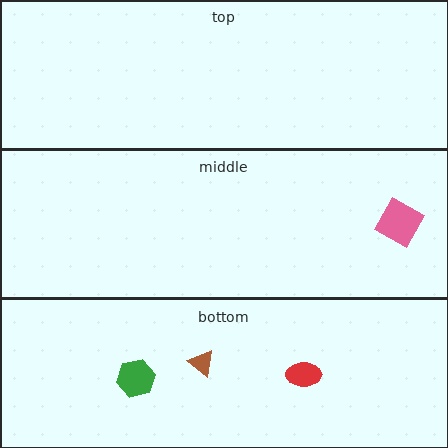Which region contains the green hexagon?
The bottom region.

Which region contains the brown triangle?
The bottom region.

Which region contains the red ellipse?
The bottom region.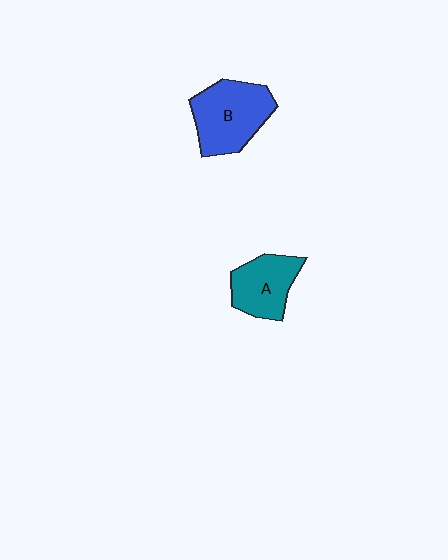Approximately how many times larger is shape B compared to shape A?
Approximately 1.4 times.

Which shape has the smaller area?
Shape A (teal).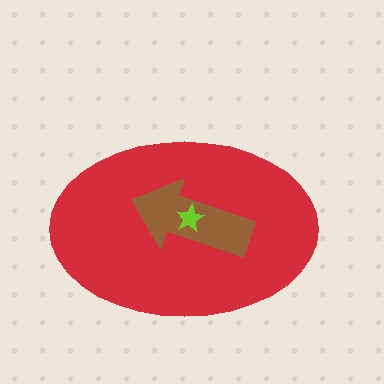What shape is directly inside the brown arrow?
The lime star.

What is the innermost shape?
The lime star.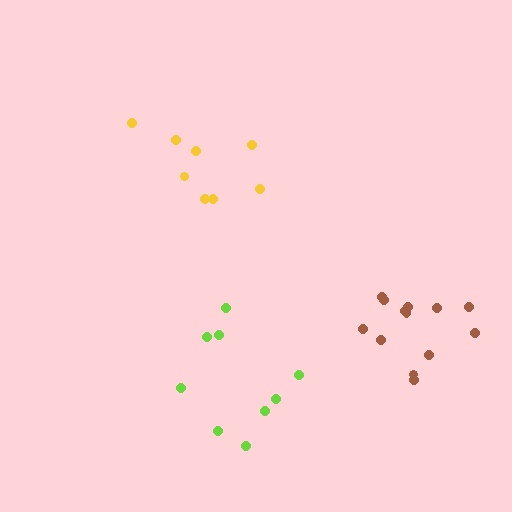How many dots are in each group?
Group 1: 9 dots, Group 2: 13 dots, Group 3: 8 dots (30 total).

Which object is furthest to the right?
The brown cluster is rightmost.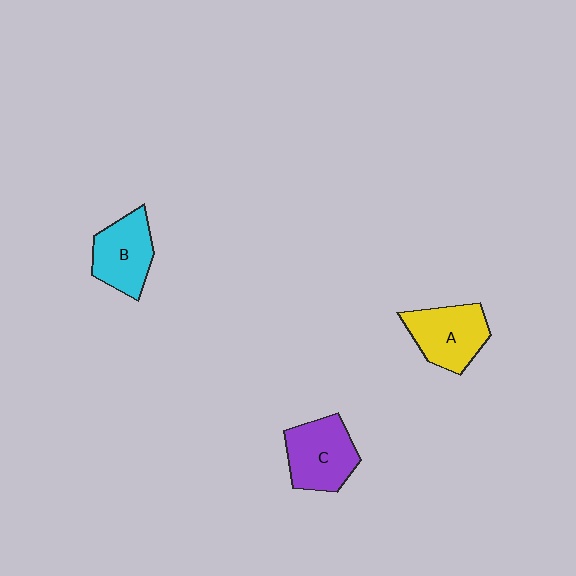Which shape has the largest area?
Shape C (purple).